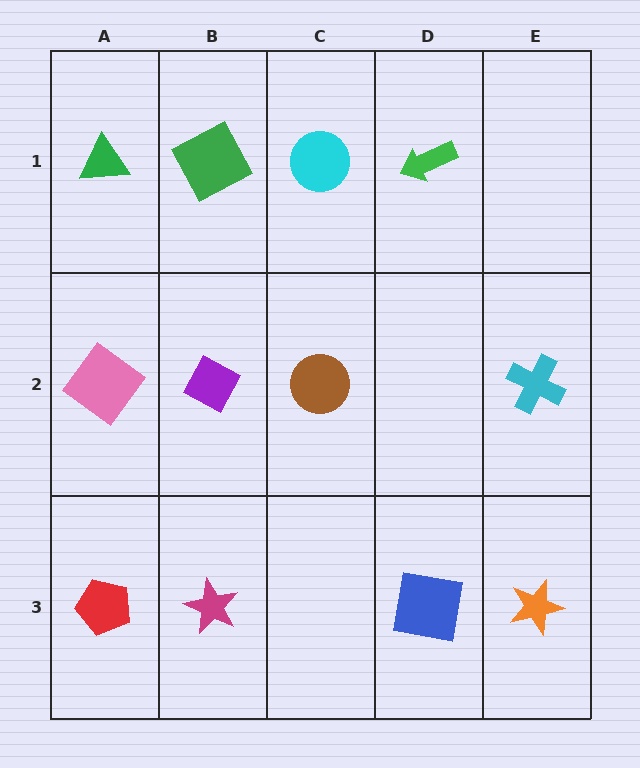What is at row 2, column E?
A cyan cross.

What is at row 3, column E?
An orange star.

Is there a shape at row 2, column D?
No, that cell is empty.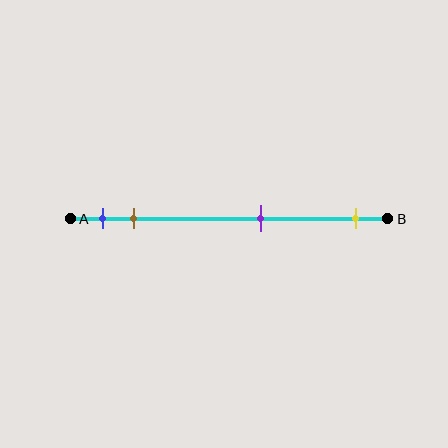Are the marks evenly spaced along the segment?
No, the marks are not evenly spaced.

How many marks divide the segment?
There are 4 marks dividing the segment.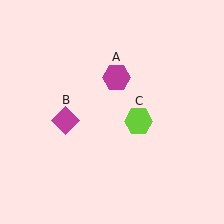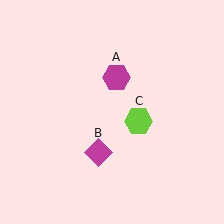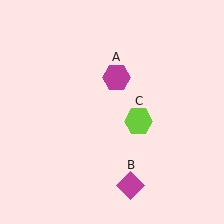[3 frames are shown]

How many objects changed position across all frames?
1 object changed position: magenta diamond (object B).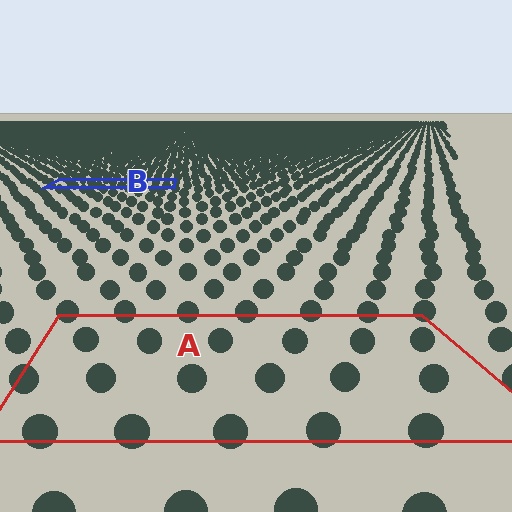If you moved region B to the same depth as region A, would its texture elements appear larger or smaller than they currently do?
They would appear larger. At a closer depth, the same texture elements are projected at a bigger on-screen size.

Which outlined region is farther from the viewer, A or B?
Region B is farther from the viewer — the texture elements inside it appear smaller and more densely packed.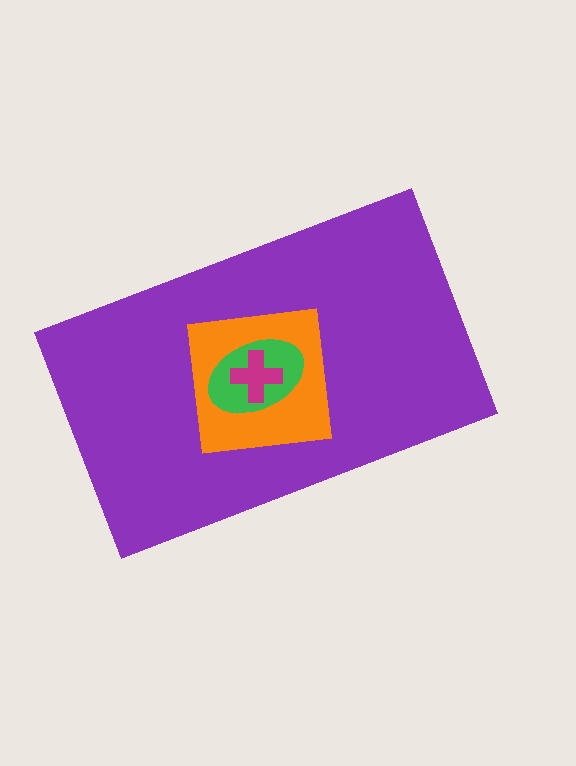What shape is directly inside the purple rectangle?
The orange square.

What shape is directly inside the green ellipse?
The magenta cross.